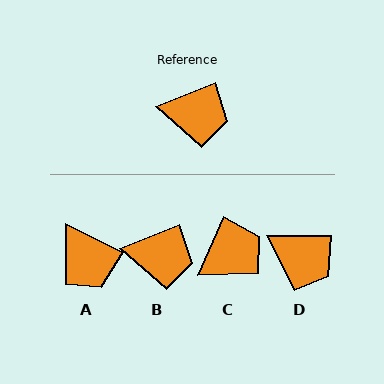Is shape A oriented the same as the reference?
No, it is off by about 49 degrees.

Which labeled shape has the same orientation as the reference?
B.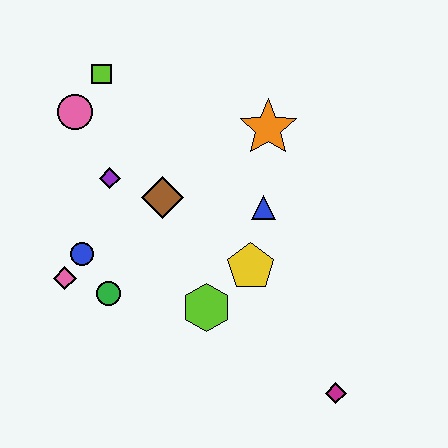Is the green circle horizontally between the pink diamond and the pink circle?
No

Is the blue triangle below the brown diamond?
Yes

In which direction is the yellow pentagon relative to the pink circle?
The yellow pentagon is to the right of the pink circle.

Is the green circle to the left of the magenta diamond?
Yes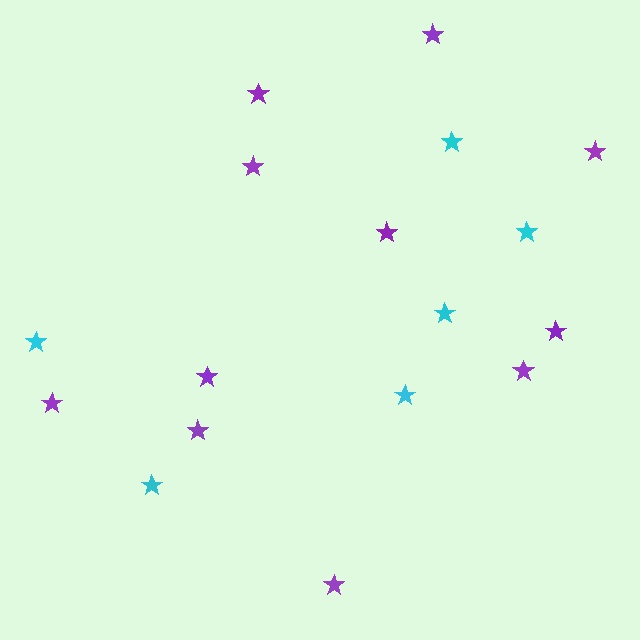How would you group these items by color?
There are 2 groups: one group of cyan stars (6) and one group of purple stars (11).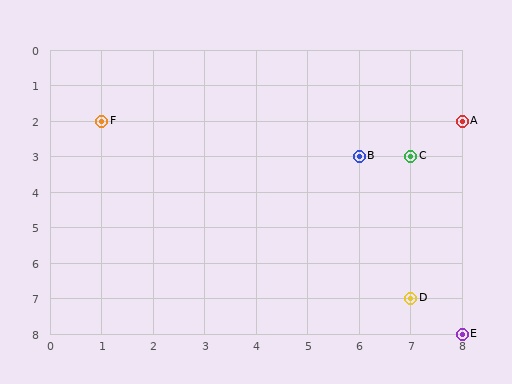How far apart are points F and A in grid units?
Points F and A are 7 columns apart.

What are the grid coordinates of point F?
Point F is at grid coordinates (1, 2).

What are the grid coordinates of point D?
Point D is at grid coordinates (7, 7).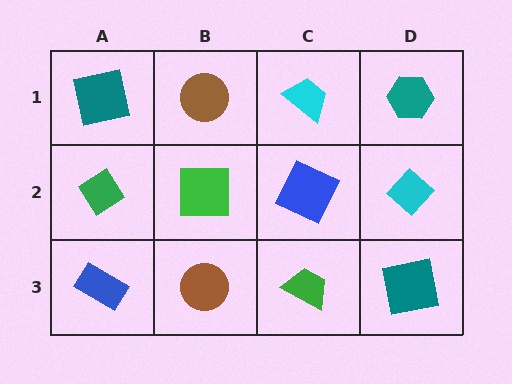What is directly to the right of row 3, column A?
A brown circle.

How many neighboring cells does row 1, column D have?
2.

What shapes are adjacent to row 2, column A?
A teal square (row 1, column A), a blue rectangle (row 3, column A), a green square (row 2, column B).